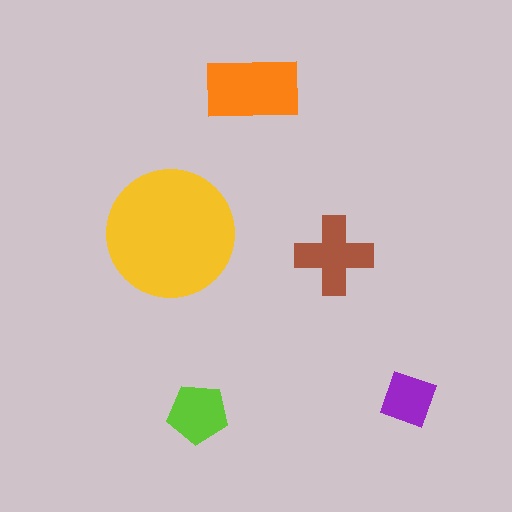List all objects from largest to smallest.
The yellow circle, the orange rectangle, the brown cross, the lime pentagon, the purple diamond.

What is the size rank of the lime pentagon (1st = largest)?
4th.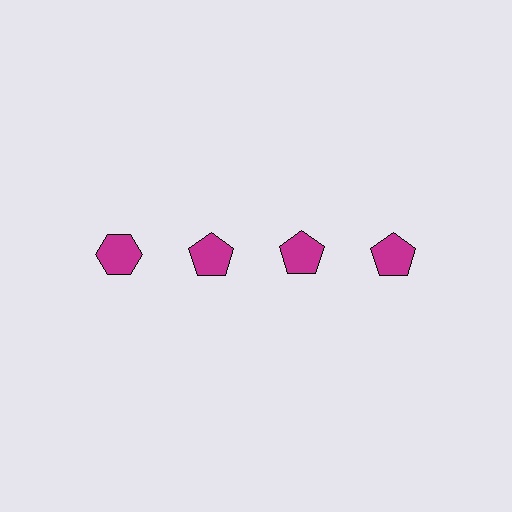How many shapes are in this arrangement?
There are 4 shapes arranged in a grid pattern.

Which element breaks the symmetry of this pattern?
The magenta hexagon in the top row, leftmost column breaks the symmetry. All other shapes are magenta pentagons.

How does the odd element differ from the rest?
It has a different shape: hexagon instead of pentagon.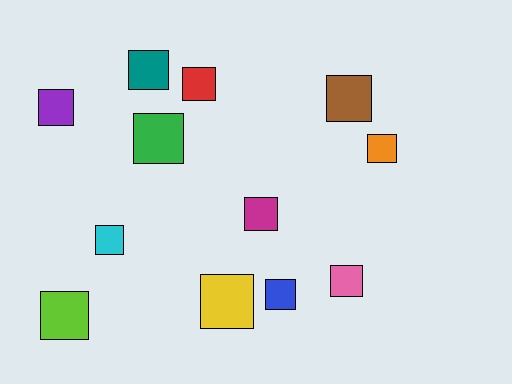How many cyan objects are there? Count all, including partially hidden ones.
There is 1 cyan object.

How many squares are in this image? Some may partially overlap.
There are 12 squares.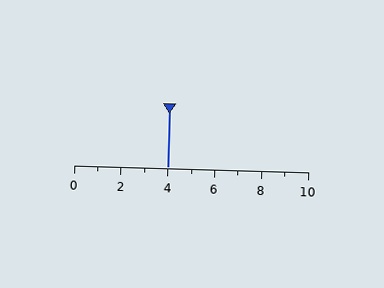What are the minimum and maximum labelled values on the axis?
The axis runs from 0 to 10.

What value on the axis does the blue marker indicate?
The marker indicates approximately 4.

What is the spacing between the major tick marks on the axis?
The major ticks are spaced 2 apart.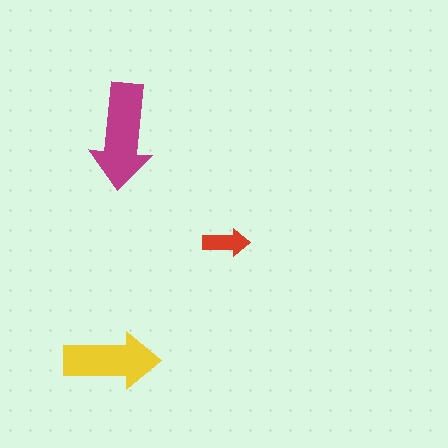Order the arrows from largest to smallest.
the magenta one, the yellow one, the red one.